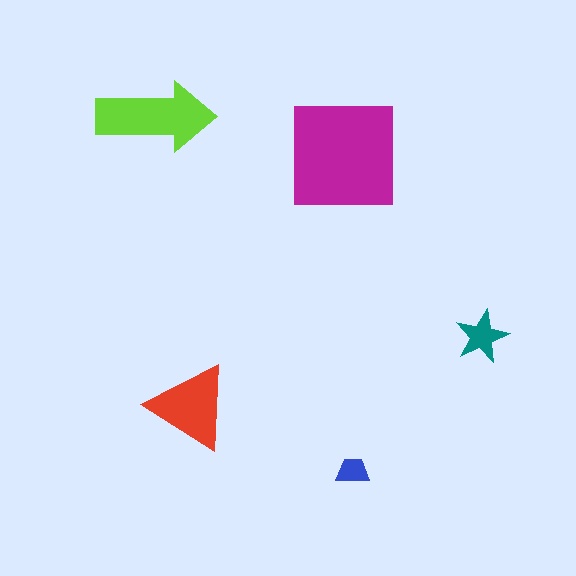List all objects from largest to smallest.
The magenta square, the lime arrow, the red triangle, the teal star, the blue trapezoid.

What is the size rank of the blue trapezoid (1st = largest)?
5th.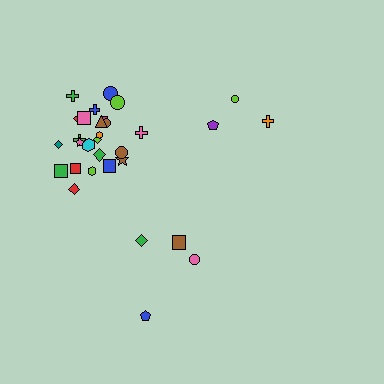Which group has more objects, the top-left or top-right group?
The top-left group.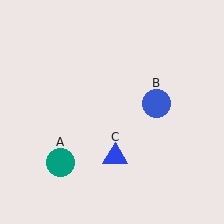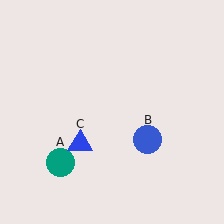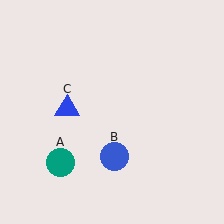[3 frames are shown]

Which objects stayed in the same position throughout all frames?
Teal circle (object A) remained stationary.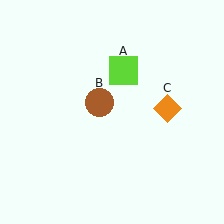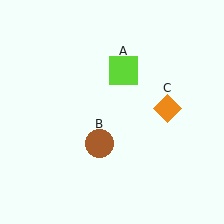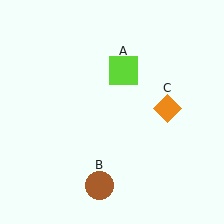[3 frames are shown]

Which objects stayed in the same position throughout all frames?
Lime square (object A) and orange diamond (object C) remained stationary.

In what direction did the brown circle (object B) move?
The brown circle (object B) moved down.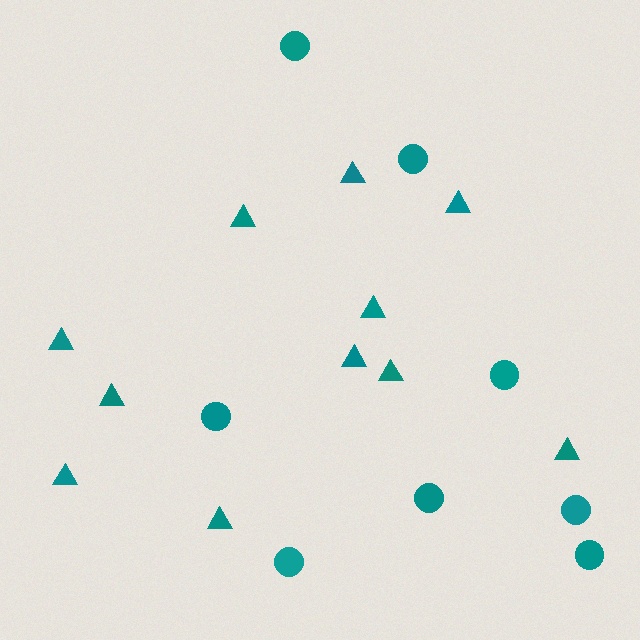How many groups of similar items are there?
There are 2 groups: one group of triangles (11) and one group of circles (8).